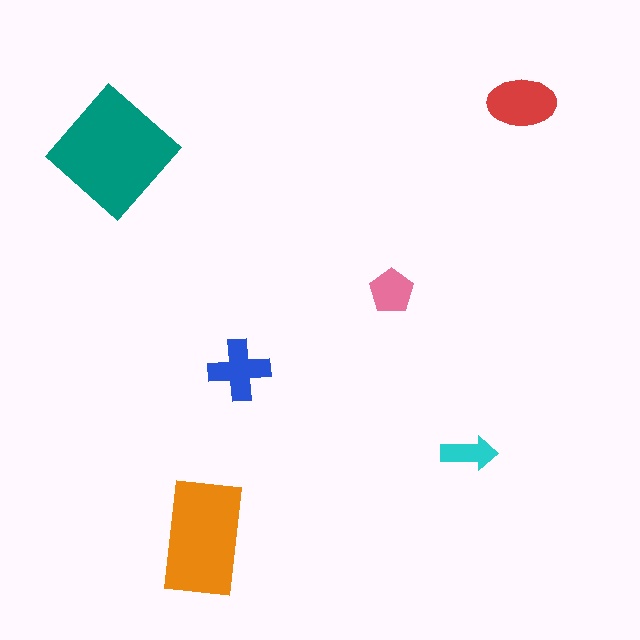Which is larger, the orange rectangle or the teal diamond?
The teal diamond.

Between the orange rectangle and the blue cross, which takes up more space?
The orange rectangle.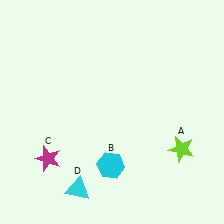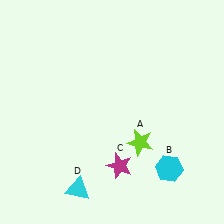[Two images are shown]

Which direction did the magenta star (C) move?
The magenta star (C) moved right.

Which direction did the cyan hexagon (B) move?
The cyan hexagon (B) moved right.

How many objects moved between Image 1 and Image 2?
3 objects moved between the two images.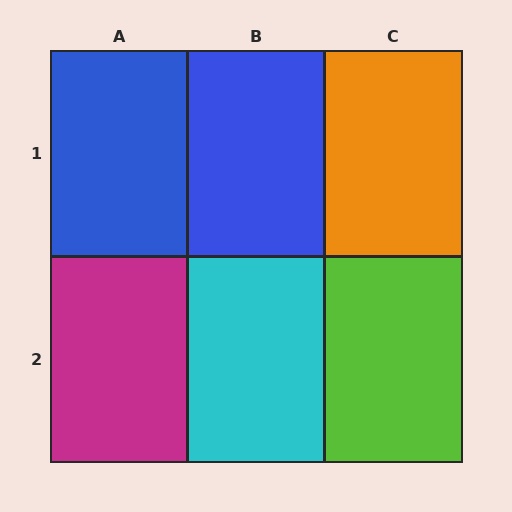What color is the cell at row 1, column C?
Orange.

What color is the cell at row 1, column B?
Blue.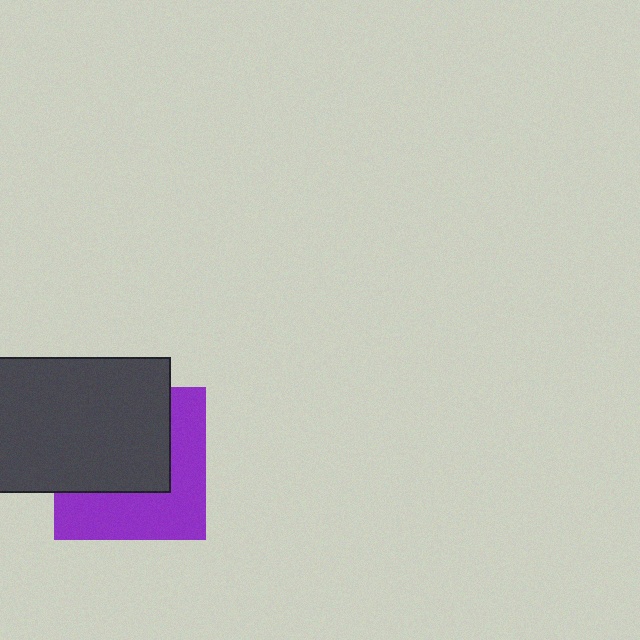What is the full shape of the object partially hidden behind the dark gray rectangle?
The partially hidden object is a purple square.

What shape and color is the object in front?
The object in front is a dark gray rectangle.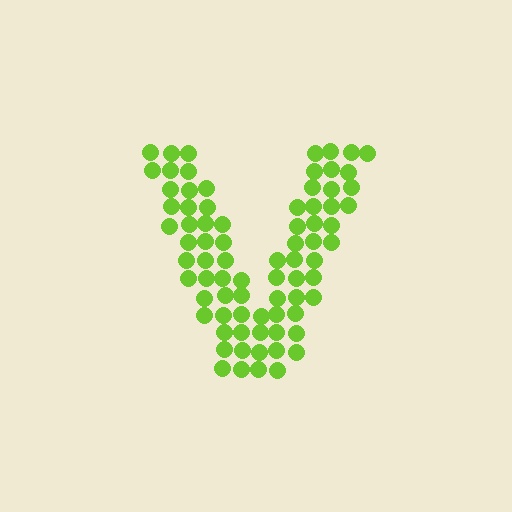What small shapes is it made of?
It is made of small circles.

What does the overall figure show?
The overall figure shows the letter V.